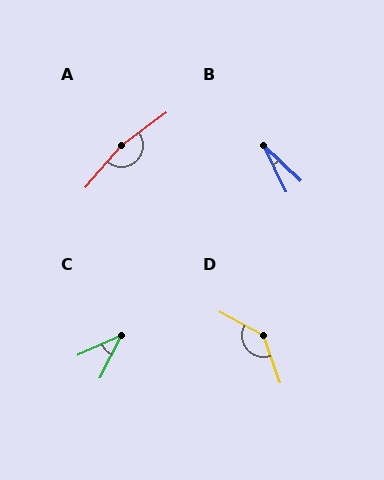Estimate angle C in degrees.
Approximately 39 degrees.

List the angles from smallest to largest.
B (21°), C (39°), D (137°), A (167°).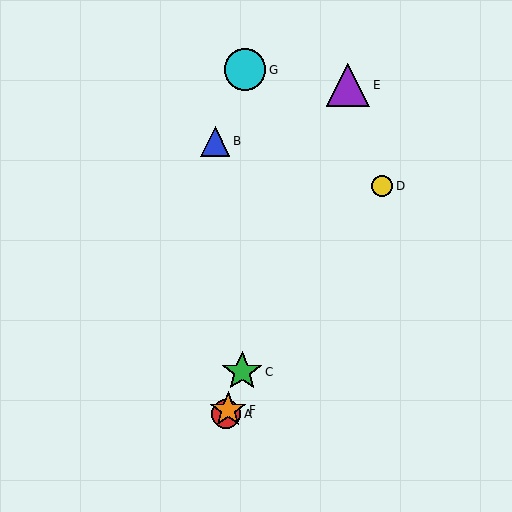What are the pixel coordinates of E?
Object E is at (348, 85).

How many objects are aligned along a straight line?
4 objects (A, C, E, F) are aligned along a straight line.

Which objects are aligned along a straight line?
Objects A, C, E, F are aligned along a straight line.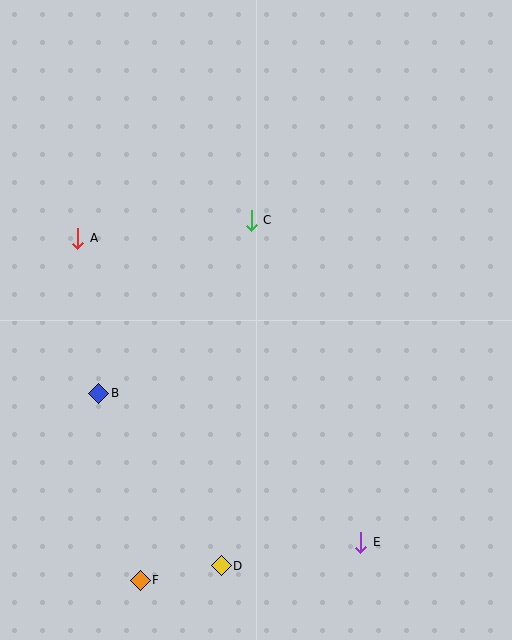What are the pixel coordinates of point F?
Point F is at (140, 580).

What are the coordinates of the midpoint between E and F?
The midpoint between E and F is at (251, 561).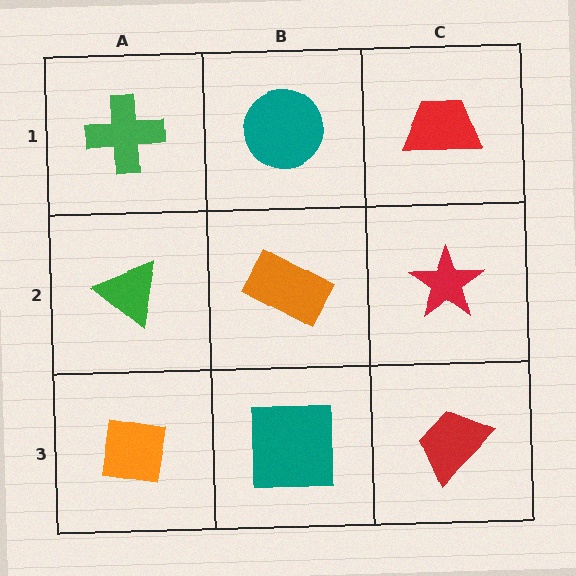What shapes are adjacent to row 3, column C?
A red star (row 2, column C), a teal square (row 3, column B).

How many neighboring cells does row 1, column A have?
2.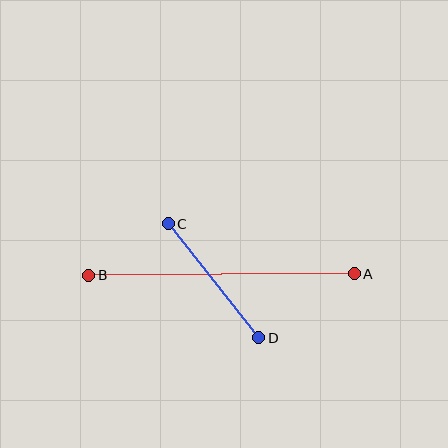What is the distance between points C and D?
The distance is approximately 145 pixels.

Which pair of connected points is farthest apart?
Points A and B are farthest apart.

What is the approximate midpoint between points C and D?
The midpoint is at approximately (213, 281) pixels.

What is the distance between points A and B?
The distance is approximately 265 pixels.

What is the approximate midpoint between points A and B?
The midpoint is at approximately (222, 275) pixels.